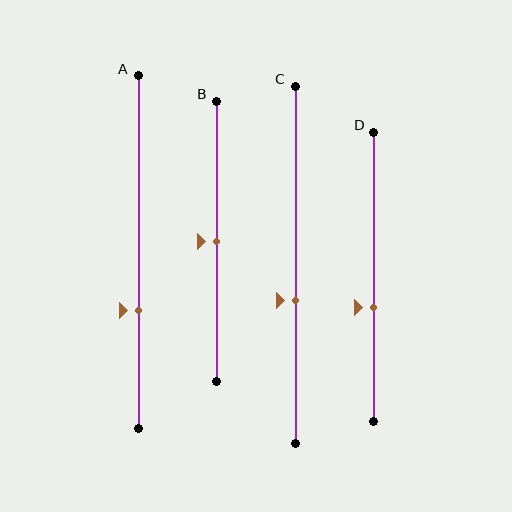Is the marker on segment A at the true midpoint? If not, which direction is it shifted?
No, the marker on segment A is shifted downward by about 17% of the segment length.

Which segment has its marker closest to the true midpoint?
Segment B has its marker closest to the true midpoint.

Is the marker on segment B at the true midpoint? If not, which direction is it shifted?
Yes, the marker on segment B is at the true midpoint.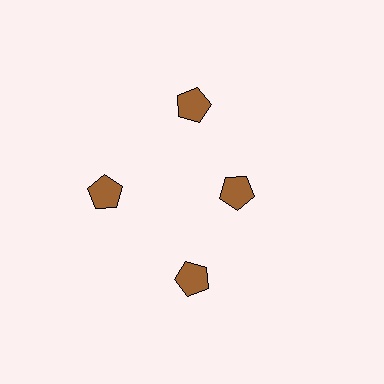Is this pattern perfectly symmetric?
No. The 4 brown pentagons are arranged in a ring, but one element near the 3 o'clock position is pulled inward toward the center, breaking the 4-fold rotational symmetry.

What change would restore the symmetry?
The symmetry would be restored by moving it outward, back onto the ring so that all 4 pentagons sit at equal angles and equal distance from the center.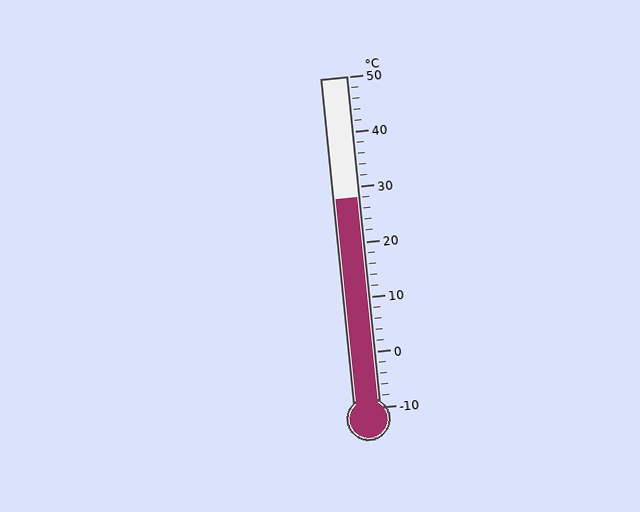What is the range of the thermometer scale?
The thermometer scale ranges from -10°C to 50°C.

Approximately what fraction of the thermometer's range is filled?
The thermometer is filled to approximately 65% of its range.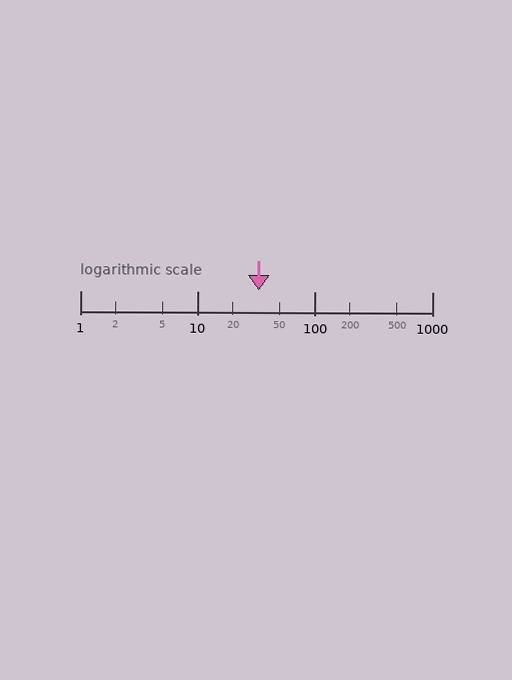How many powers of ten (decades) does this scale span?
The scale spans 3 decades, from 1 to 1000.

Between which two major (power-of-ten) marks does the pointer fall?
The pointer is between 10 and 100.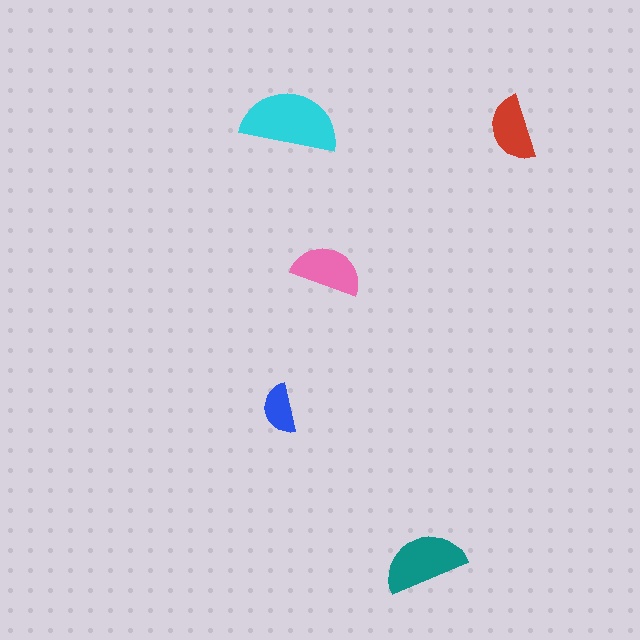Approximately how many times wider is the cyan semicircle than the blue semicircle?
About 2 times wider.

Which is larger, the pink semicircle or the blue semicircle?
The pink one.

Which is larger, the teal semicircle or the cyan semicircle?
The cyan one.